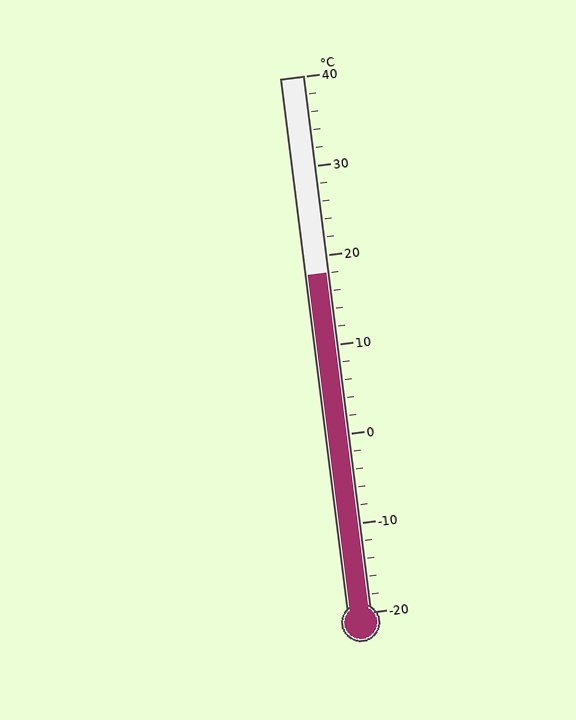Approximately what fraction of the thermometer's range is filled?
The thermometer is filled to approximately 65% of its range.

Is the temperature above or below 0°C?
The temperature is above 0°C.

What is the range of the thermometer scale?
The thermometer scale ranges from -20°C to 40°C.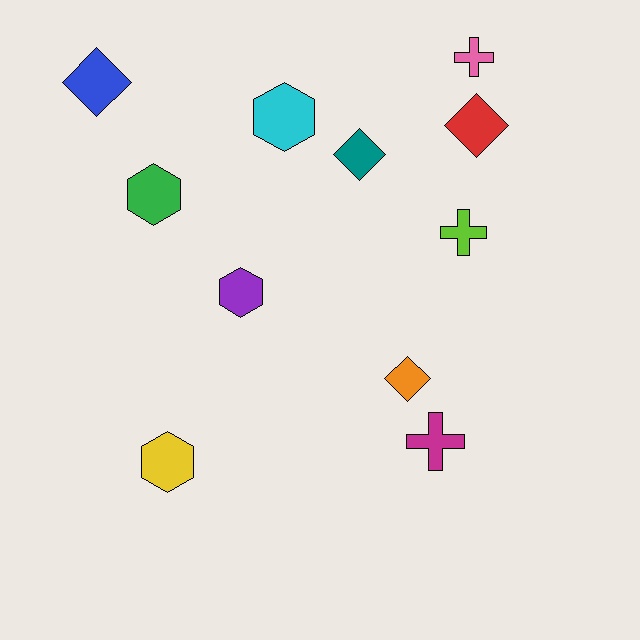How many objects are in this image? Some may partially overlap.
There are 11 objects.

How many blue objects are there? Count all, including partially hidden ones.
There is 1 blue object.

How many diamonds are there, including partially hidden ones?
There are 4 diamonds.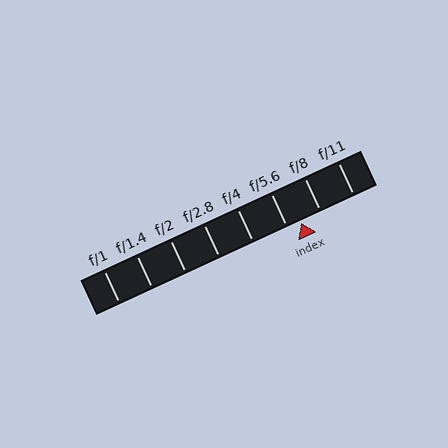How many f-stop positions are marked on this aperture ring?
There are 8 f-stop positions marked.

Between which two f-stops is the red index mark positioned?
The index mark is between f/5.6 and f/8.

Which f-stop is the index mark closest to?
The index mark is closest to f/5.6.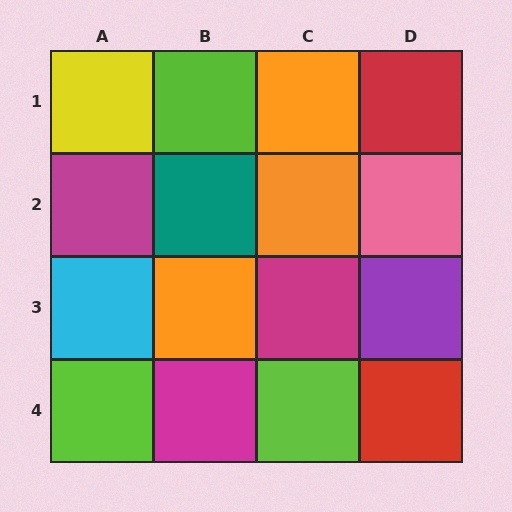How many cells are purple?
1 cell is purple.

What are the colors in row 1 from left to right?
Yellow, lime, orange, red.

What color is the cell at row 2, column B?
Teal.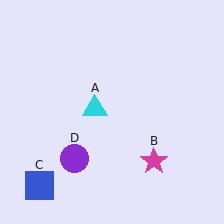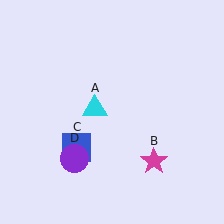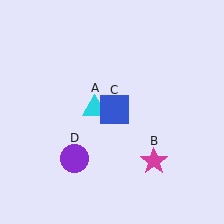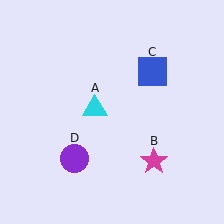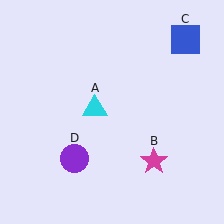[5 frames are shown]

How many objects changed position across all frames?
1 object changed position: blue square (object C).